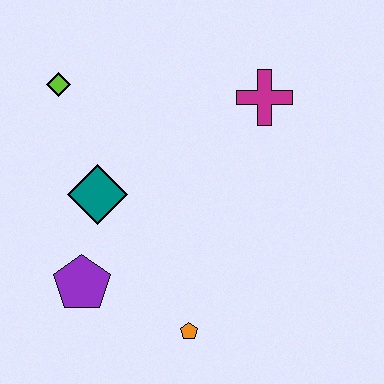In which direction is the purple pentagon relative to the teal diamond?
The purple pentagon is below the teal diamond.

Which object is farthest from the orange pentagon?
The lime diamond is farthest from the orange pentagon.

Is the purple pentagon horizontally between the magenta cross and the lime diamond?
Yes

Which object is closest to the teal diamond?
The purple pentagon is closest to the teal diamond.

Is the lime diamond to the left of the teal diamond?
Yes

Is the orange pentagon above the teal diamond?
No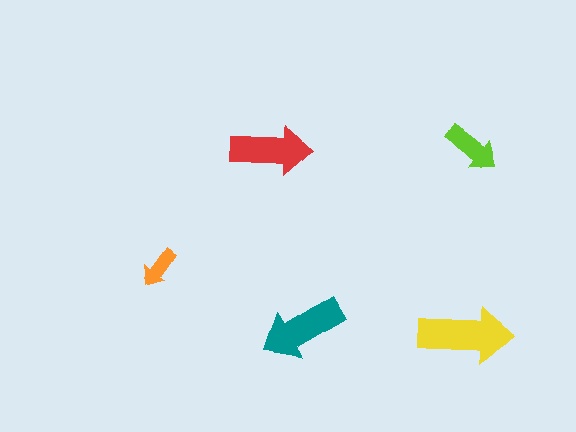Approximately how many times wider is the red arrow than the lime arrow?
About 1.5 times wider.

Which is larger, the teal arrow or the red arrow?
The teal one.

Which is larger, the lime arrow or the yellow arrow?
The yellow one.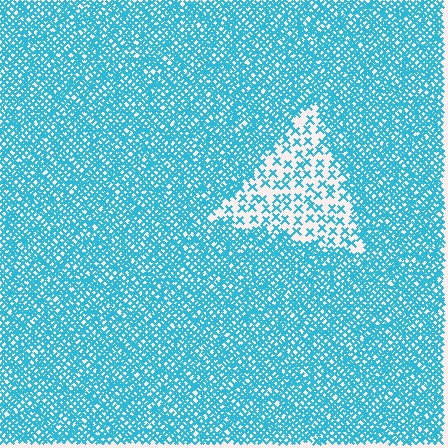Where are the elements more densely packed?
The elements are more densely packed outside the triangle boundary.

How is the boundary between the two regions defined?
The boundary is defined by a change in element density (approximately 3.0x ratio). All elements are the same color, size, and shape.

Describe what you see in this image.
The image contains small cyan elements arranged at two different densities. A triangle-shaped region is visible where the elements are less densely packed than the surrounding area.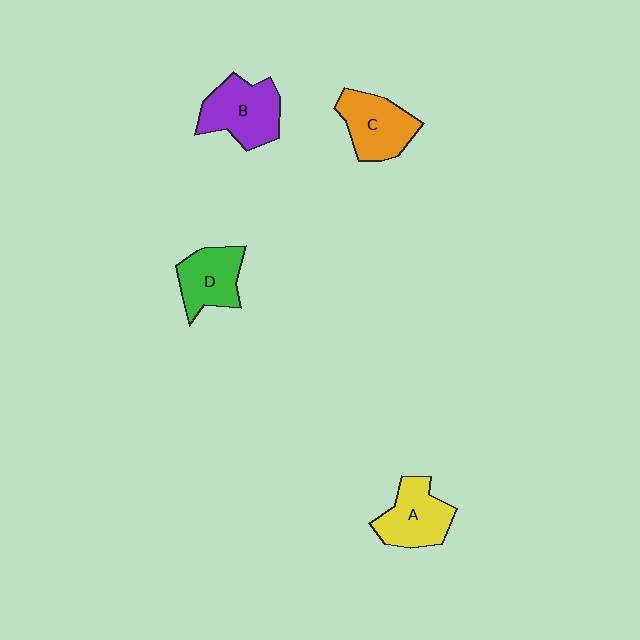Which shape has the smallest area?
Shape D (green).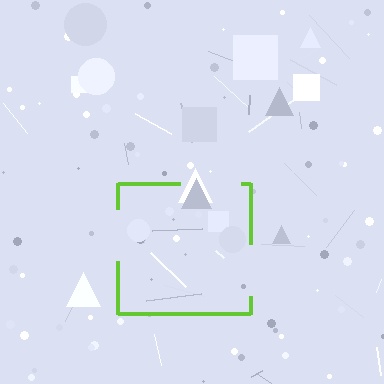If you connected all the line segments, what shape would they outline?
They would outline a square.